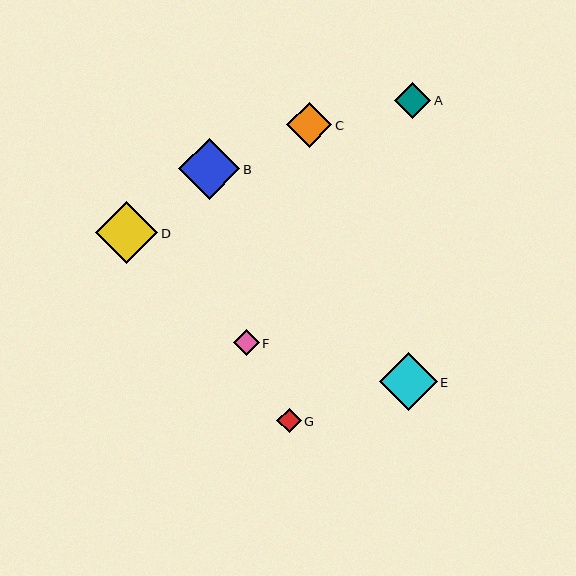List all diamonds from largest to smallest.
From largest to smallest: D, B, E, C, A, F, G.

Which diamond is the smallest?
Diamond G is the smallest with a size of approximately 24 pixels.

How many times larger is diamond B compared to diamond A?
Diamond B is approximately 1.7 times the size of diamond A.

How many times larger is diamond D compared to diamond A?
Diamond D is approximately 1.7 times the size of diamond A.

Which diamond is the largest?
Diamond D is the largest with a size of approximately 62 pixels.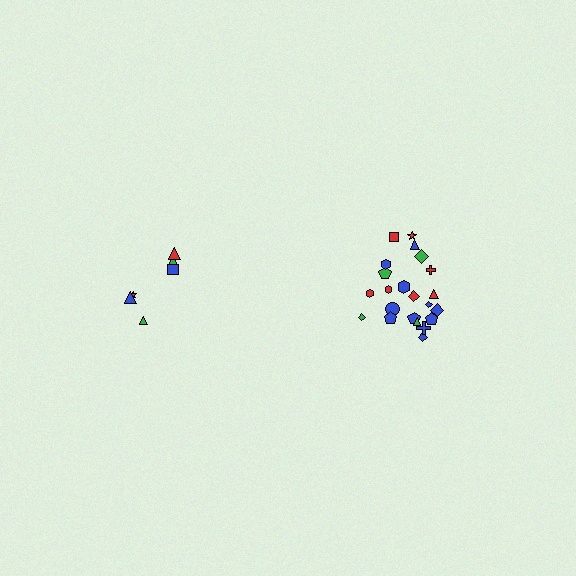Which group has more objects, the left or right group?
The right group.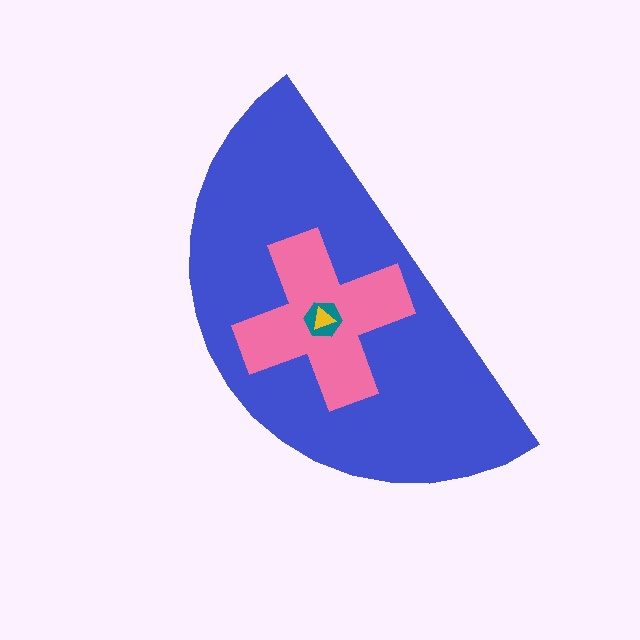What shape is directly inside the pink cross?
The teal hexagon.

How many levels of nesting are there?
4.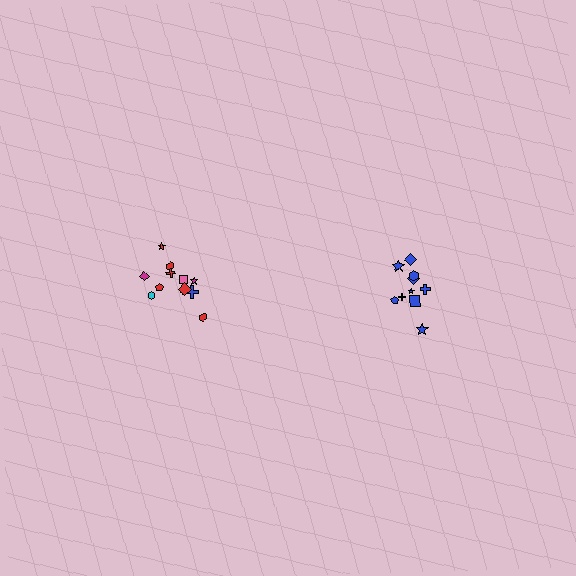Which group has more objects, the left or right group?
The left group.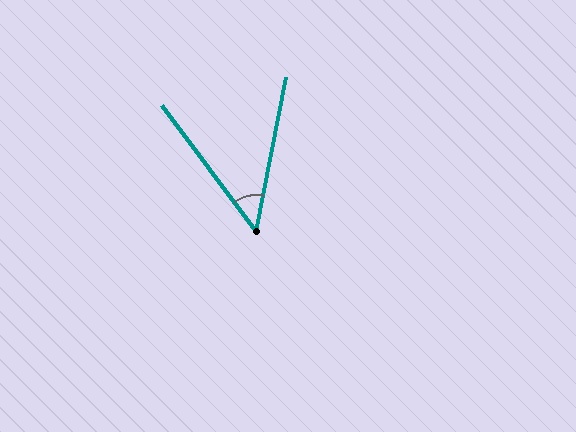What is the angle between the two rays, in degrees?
Approximately 48 degrees.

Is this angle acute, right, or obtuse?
It is acute.